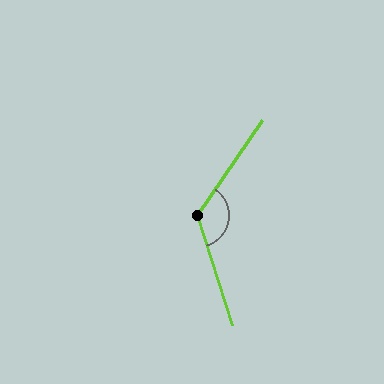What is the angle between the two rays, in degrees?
Approximately 127 degrees.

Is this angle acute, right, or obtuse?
It is obtuse.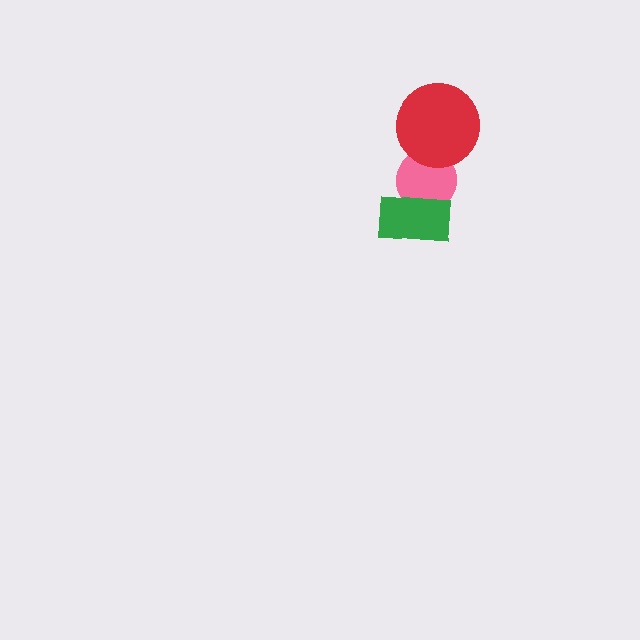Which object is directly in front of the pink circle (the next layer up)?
The green rectangle is directly in front of the pink circle.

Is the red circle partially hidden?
No, no other shape covers it.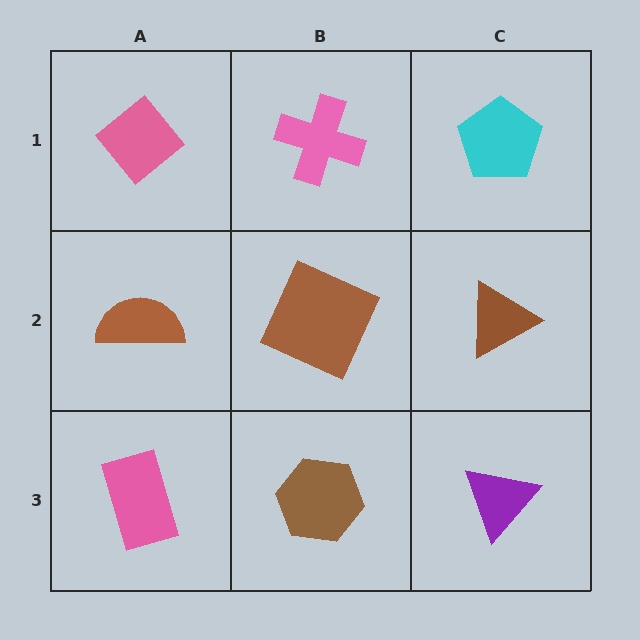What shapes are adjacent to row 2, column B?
A pink cross (row 1, column B), a brown hexagon (row 3, column B), a brown semicircle (row 2, column A), a brown triangle (row 2, column C).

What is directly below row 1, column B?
A brown square.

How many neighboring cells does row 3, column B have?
3.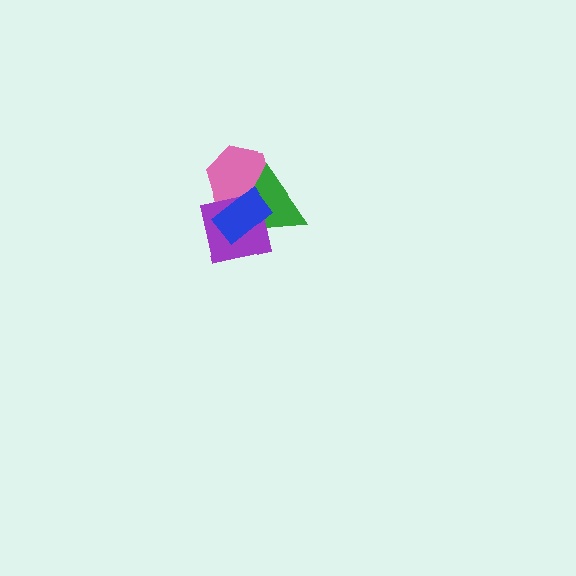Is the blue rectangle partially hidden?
No, no other shape covers it.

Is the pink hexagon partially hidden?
Yes, it is partially covered by another shape.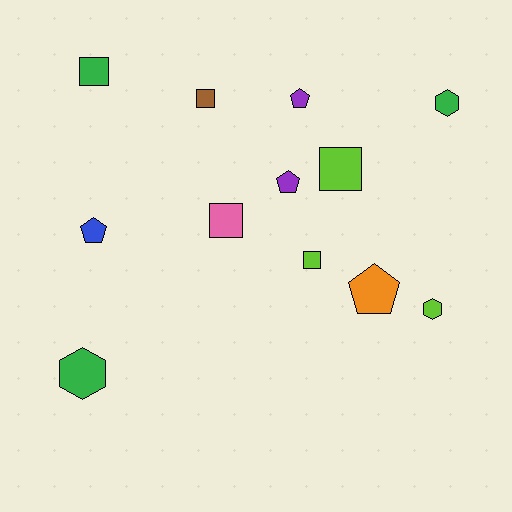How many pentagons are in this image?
There are 4 pentagons.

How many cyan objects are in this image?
There are no cyan objects.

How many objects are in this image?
There are 12 objects.